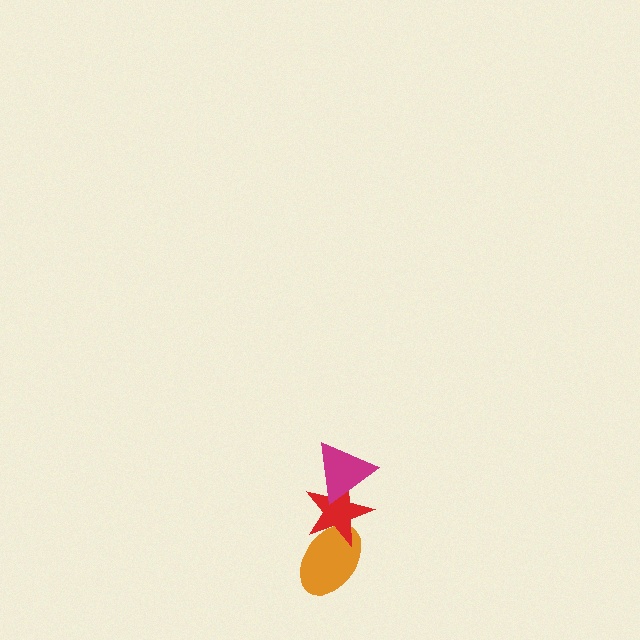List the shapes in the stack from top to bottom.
From top to bottom: the magenta triangle, the red star, the orange ellipse.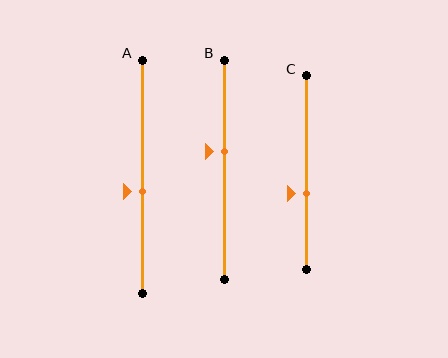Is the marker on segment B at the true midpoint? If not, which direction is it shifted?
No, the marker on segment B is shifted upward by about 8% of the segment length.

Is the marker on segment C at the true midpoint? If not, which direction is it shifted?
No, the marker on segment C is shifted downward by about 11% of the segment length.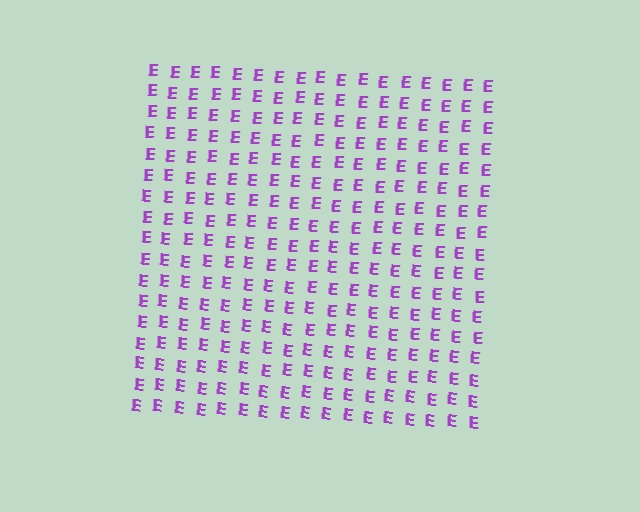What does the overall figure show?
The overall figure shows a square.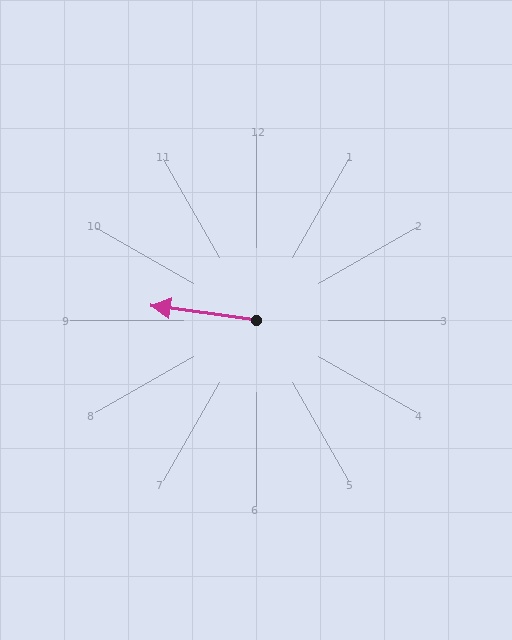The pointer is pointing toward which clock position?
Roughly 9 o'clock.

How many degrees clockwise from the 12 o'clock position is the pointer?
Approximately 278 degrees.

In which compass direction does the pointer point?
West.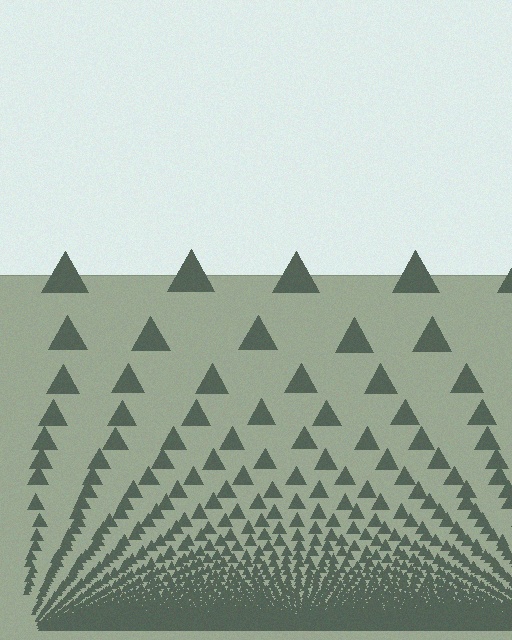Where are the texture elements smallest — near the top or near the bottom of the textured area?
Near the bottom.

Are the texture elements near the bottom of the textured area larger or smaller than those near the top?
Smaller. The gradient is inverted — elements near the bottom are smaller and denser.